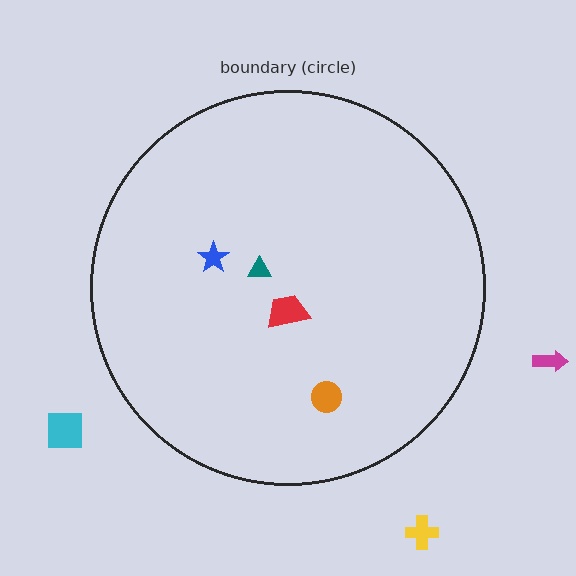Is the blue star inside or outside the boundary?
Inside.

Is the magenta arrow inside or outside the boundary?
Outside.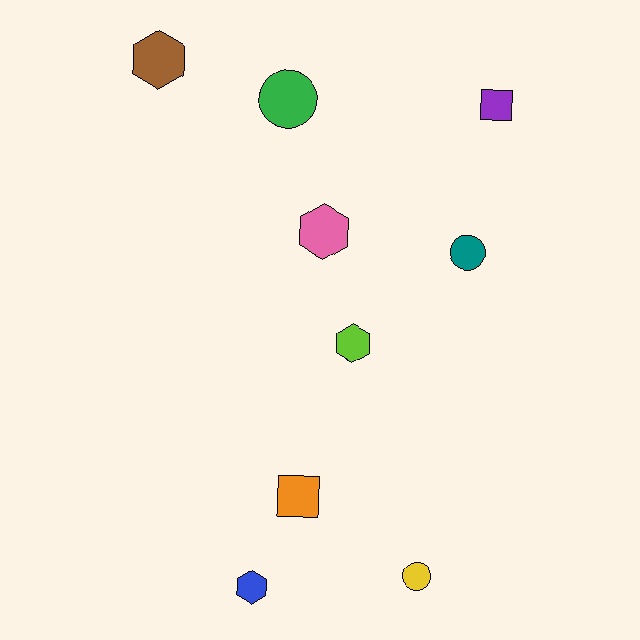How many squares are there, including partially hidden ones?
There are 2 squares.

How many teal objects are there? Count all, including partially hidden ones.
There is 1 teal object.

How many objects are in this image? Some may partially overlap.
There are 9 objects.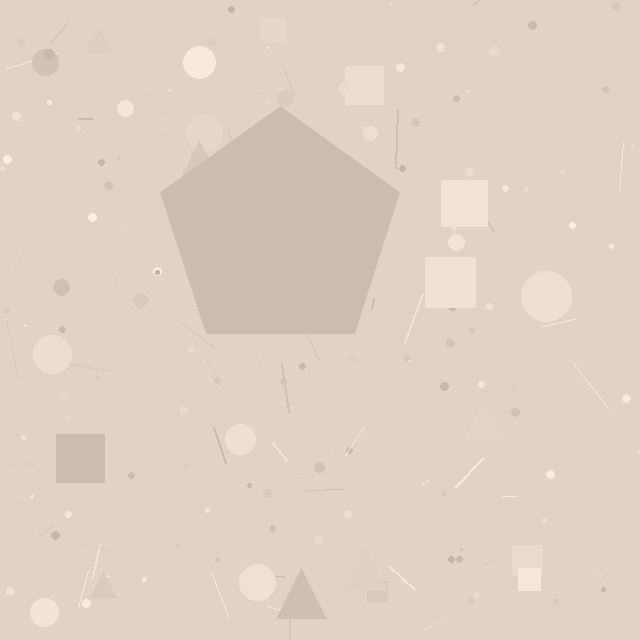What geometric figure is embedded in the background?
A pentagon is embedded in the background.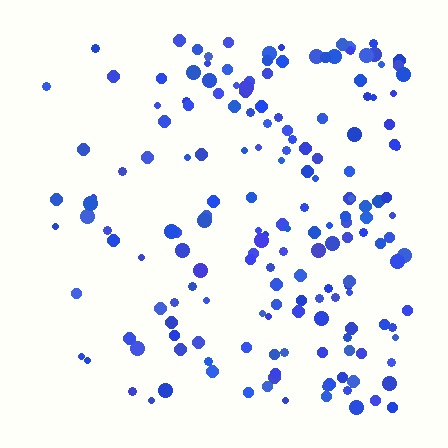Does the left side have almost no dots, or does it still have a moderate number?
Still a moderate number, just noticeably fewer than the right.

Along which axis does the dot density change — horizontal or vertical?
Horizontal.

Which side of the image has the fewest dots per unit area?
The left.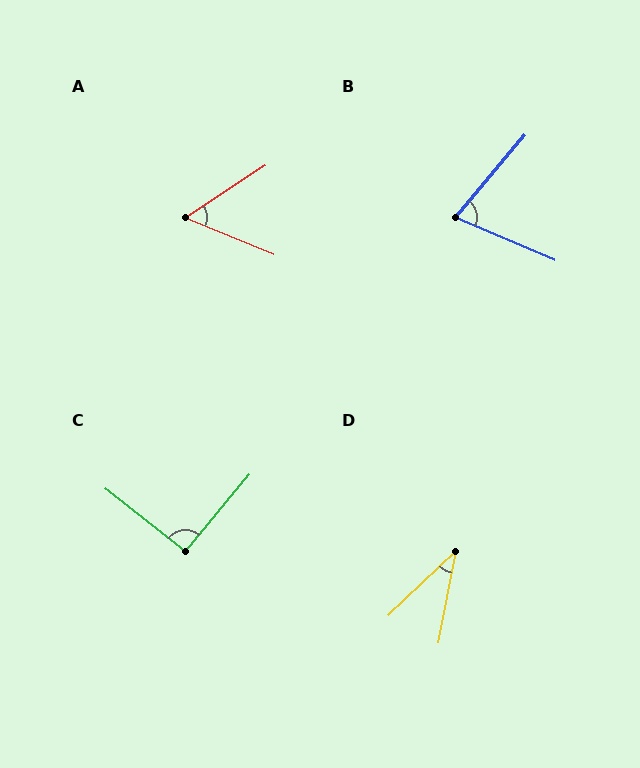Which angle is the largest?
C, at approximately 92 degrees.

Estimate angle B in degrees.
Approximately 73 degrees.